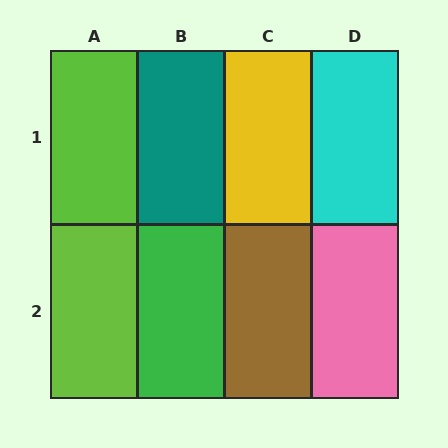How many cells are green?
1 cell is green.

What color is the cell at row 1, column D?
Cyan.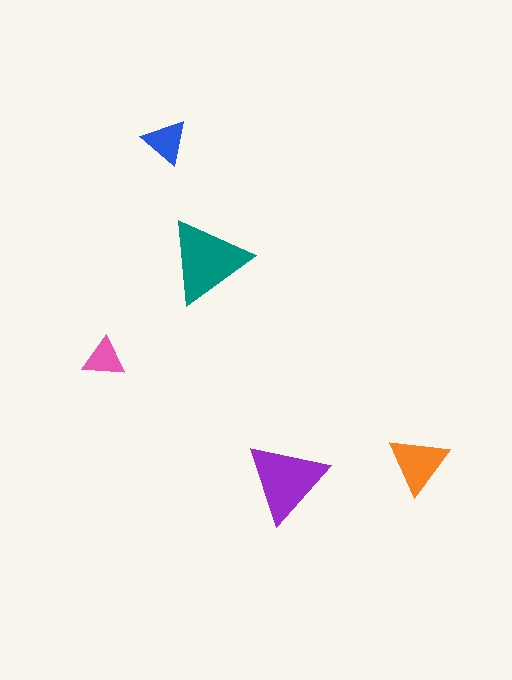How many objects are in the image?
There are 5 objects in the image.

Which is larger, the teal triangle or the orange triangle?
The teal one.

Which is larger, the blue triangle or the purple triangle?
The purple one.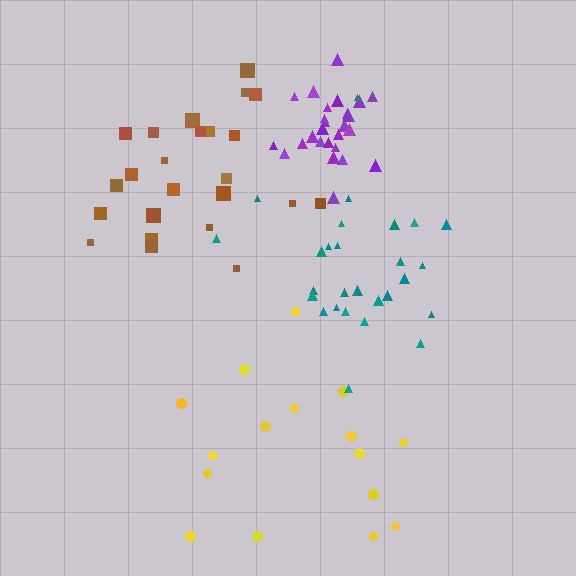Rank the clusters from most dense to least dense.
purple, teal, brown, yellow.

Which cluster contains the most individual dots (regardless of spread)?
Teal (27).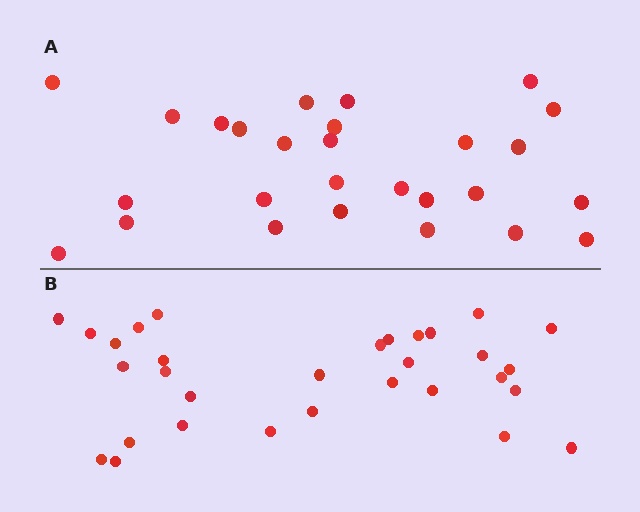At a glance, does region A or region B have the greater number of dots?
Region B (the bottom region) has more dots.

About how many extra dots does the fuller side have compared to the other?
Region B has about 4 more dots than region A.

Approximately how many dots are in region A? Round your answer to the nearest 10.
About 30 dots. (The exact count is 27, which rounds to 30.)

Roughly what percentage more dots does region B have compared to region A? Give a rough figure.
About 15% more.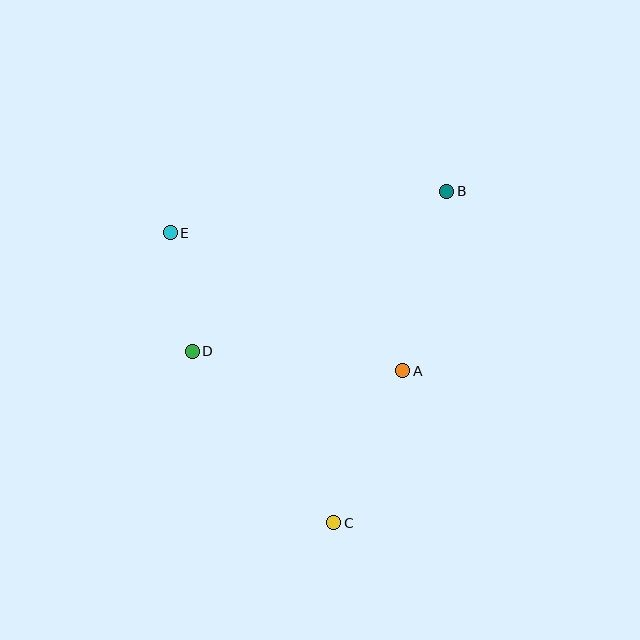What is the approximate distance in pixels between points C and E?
The distance between C and E is approximately 333 pixels.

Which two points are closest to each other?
Points D and E are closest to each other.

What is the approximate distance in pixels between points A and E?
The distance between A and E is approximately 271 pixels.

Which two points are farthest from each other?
Points B and C are farthest from each other.